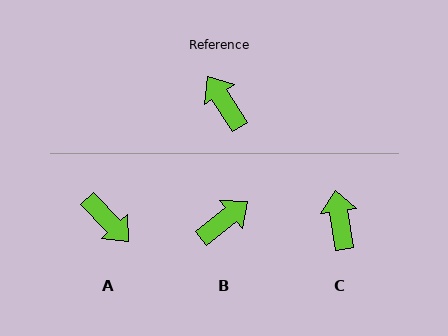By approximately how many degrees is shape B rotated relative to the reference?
Approximately 83 degrees clockwise.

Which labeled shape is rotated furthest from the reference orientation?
A, about 169 degrees away.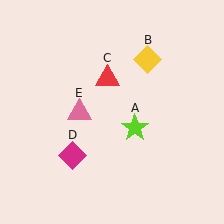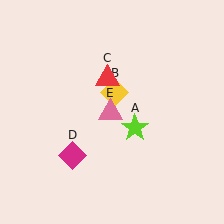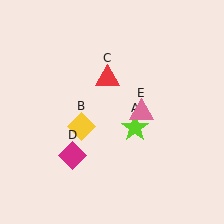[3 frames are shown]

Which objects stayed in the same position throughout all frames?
Lime star (object A) and red triangle (object C) and magenta diamond (object D) remained stationary.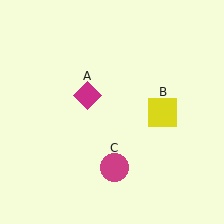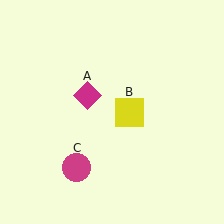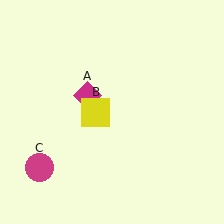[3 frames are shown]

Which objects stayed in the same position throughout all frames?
Magenta diamond (object A) remained stationary.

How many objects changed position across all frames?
2 objects changed position: yellow square (object B), magenta circle (object C).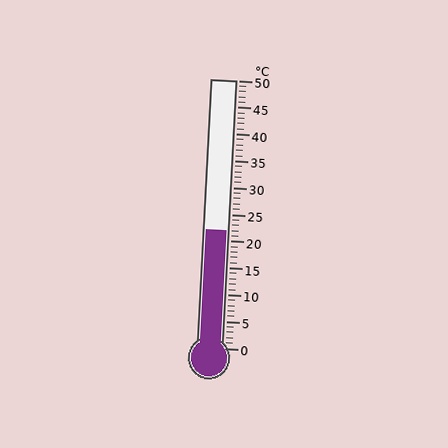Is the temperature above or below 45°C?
The temperature is below 45°C.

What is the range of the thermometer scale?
The thermometer scale ranges from 0°C to 50°C.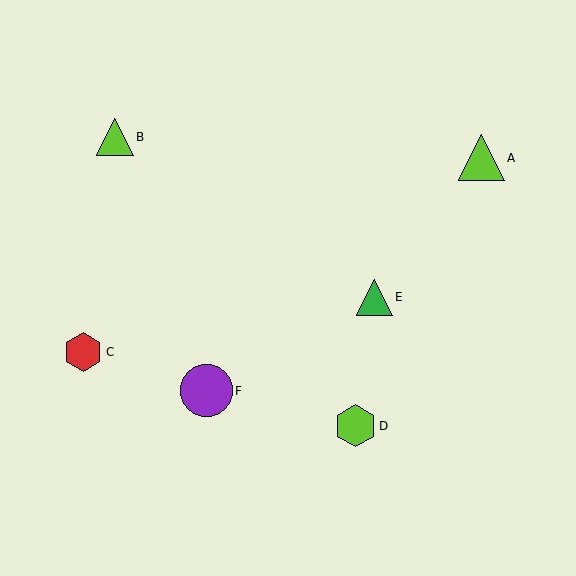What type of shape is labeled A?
Shape A is a lime triangle.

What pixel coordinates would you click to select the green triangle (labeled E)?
Click at (374, 298) to select the green triangle E.